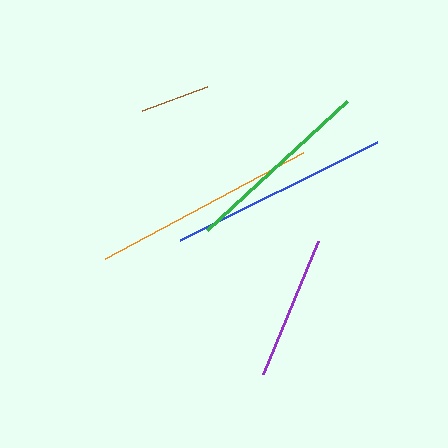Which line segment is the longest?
The orange line is the longest at approximately 224 pixels.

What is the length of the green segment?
The green segment is approximately 190 pixels long.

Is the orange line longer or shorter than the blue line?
The orange line is longer than the blue line.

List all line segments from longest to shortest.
From longest to shortest: orange, blue, green, purple, brown.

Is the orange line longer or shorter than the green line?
The orange line is longer than the green line.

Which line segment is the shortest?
The brown line is the shortest at approximately 69 pixels.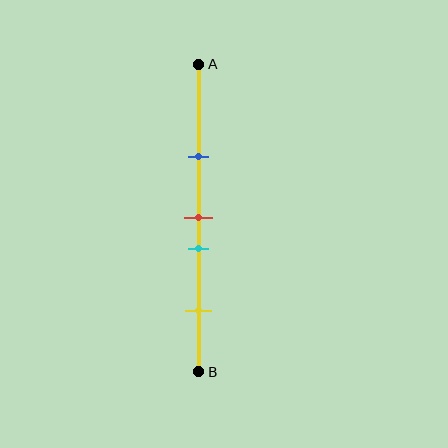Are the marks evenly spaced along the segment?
No, the marks are not evenly spaced.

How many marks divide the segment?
There are 4 marks dividing the segment.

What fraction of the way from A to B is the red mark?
The red mark is approximately 50% (0.5) of the way from A to B.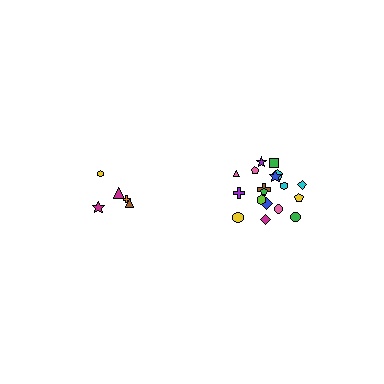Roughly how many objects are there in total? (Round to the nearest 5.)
Roughly 25 objects in total.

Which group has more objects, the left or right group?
The right group.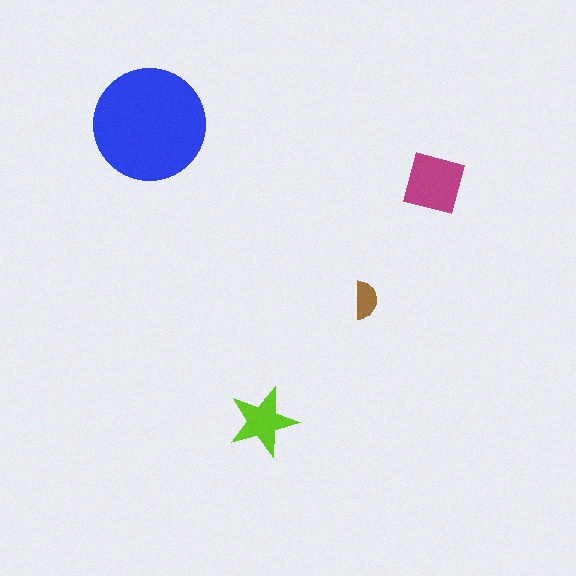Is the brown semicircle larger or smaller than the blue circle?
Smaller.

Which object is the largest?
The blue circle.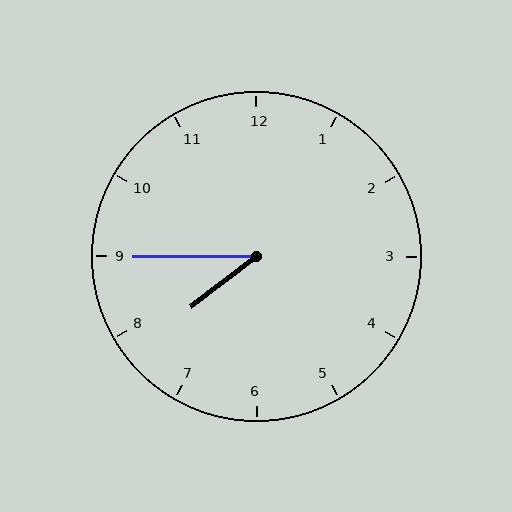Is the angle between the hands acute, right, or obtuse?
It is acute.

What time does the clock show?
7:45.